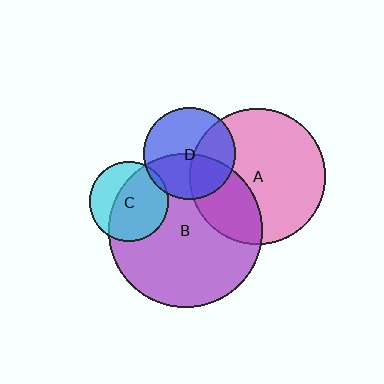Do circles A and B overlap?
Yes.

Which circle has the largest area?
Circle B (purple).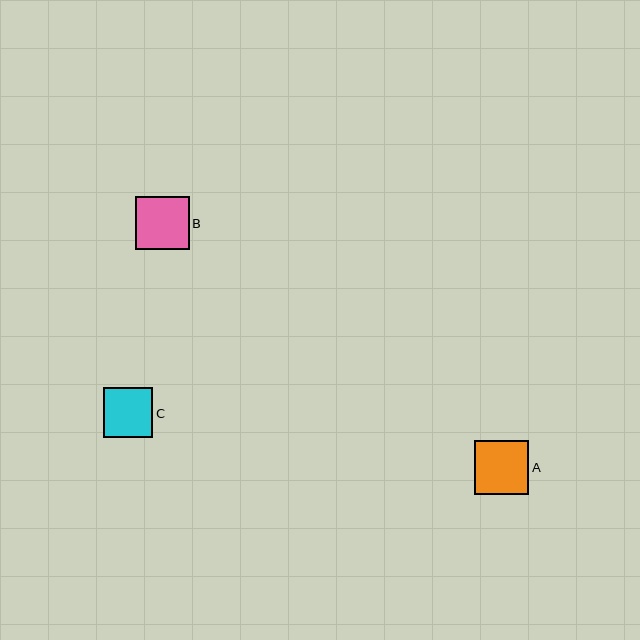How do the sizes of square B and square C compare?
Square B and square C are approximately the same size.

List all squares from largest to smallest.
From largest to smallest: A, B, C.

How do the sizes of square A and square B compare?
Square A and square B are approximately the same size.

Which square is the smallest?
Square C is the smallest with a size of approximately 50 pixels.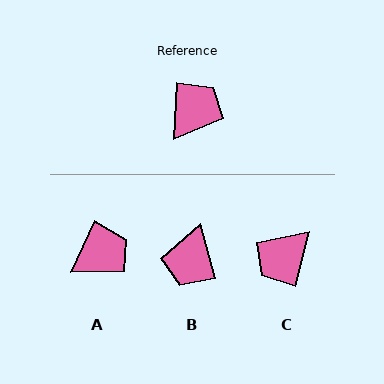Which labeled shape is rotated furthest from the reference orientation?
C, about 169 degrees away.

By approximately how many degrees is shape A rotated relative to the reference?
Approximately 22 degrees clockwise.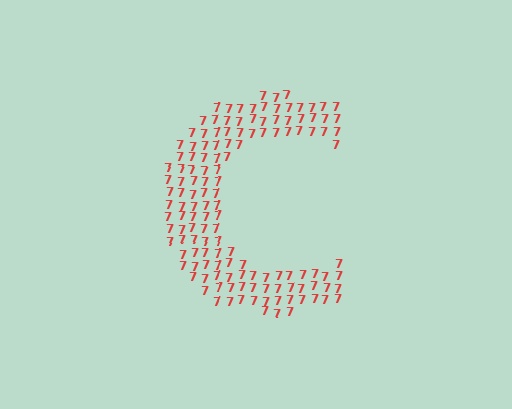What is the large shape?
The large shape is the letter C.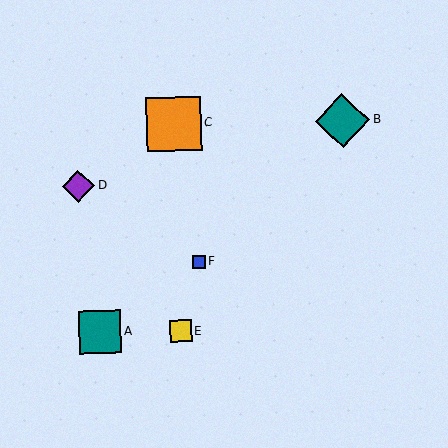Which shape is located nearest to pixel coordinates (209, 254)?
The blue square (labeled F) at (199, 261) is nearest to that location.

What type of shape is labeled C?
Shape C is an orange square.